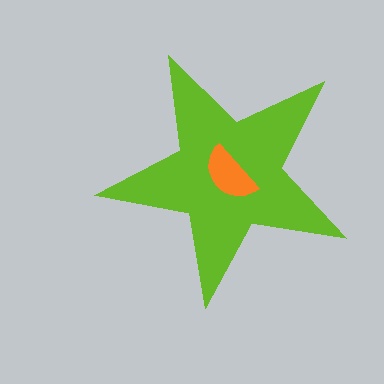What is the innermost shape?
The orange semicircle.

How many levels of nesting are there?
2.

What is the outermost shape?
The lime star.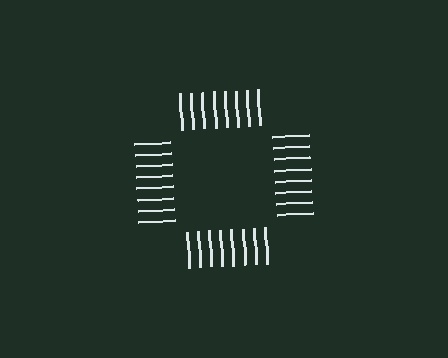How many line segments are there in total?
32 — 8 along each of the 4 edges.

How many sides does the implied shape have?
4 sides — the line-ends trace a square.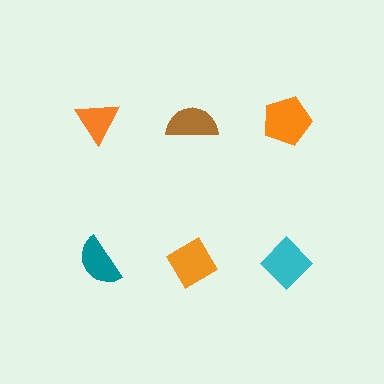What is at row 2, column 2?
An orange diamond.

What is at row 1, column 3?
An orange pentagon.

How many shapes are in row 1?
3 shapes.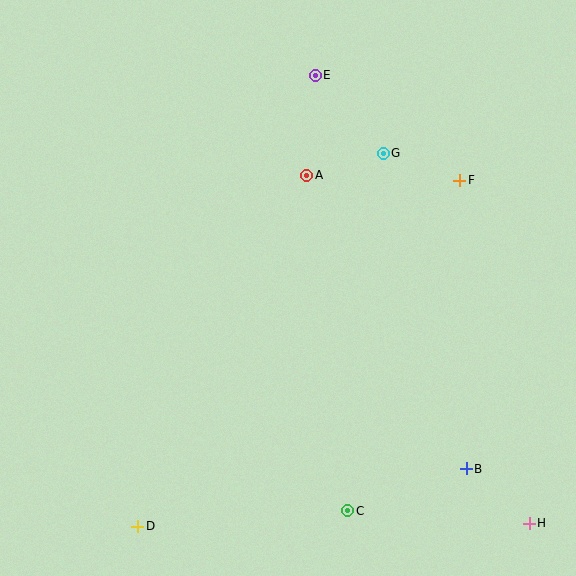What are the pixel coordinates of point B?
Point B is at (466, 469).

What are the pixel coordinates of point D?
Point D is at (138, 526).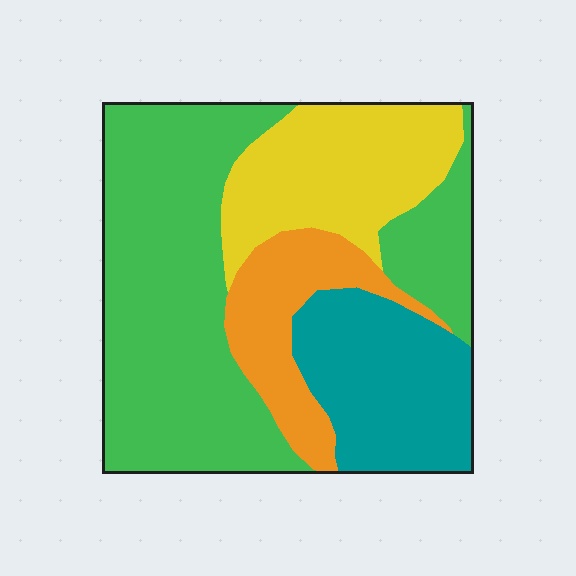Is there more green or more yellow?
Green.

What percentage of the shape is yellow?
Yellow takes up about one fifth (1/5) of the shape.